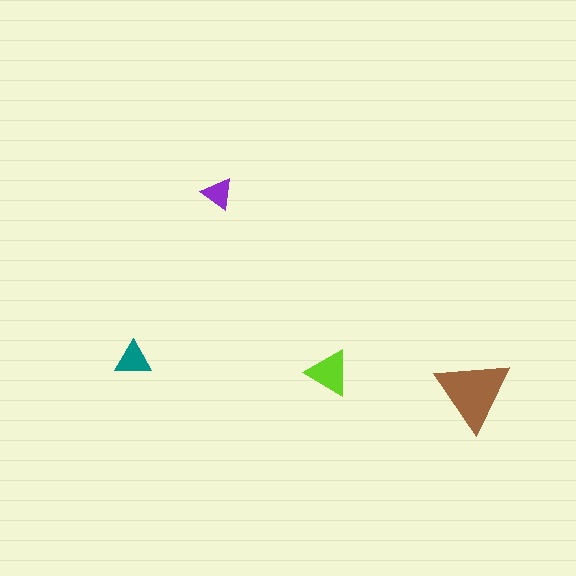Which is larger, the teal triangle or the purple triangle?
The teal one.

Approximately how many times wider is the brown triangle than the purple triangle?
About 2.5 times wider.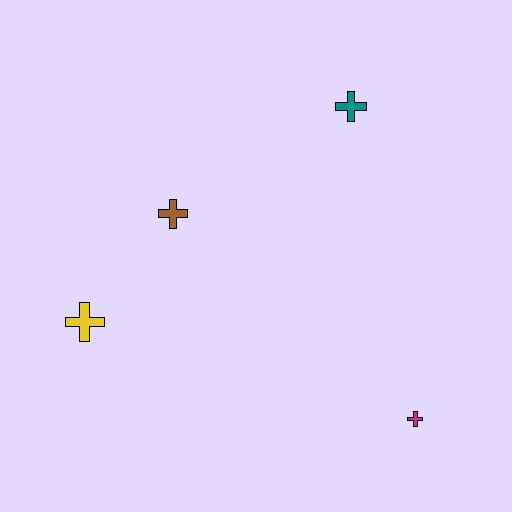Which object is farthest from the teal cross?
The yellow cross is farthest from the teal cross.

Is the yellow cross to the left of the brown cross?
Yes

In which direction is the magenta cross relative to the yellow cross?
The magenta cross is to the right of the yellow cross.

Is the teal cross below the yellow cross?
No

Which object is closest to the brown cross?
The yellow cross is closest to the brown cross.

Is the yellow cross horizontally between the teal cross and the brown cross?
No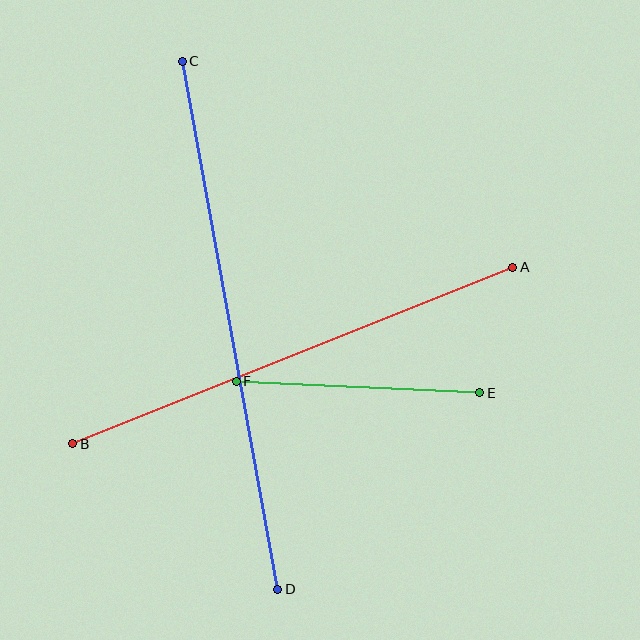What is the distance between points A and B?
The distance is approximately 474 pixels.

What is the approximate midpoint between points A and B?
The midpoint is at approximately (293, 355) pixels.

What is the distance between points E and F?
The distance is approximately 244 pixels.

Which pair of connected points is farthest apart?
Points C and D are farthest apart.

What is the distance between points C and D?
The distance is approximately 536 pixels.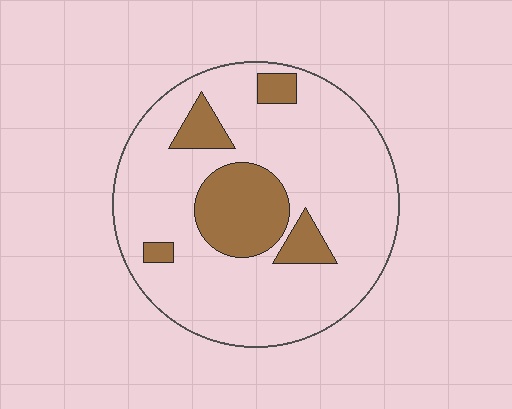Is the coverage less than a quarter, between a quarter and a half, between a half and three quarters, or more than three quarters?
Less than a quarter.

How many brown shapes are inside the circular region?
5.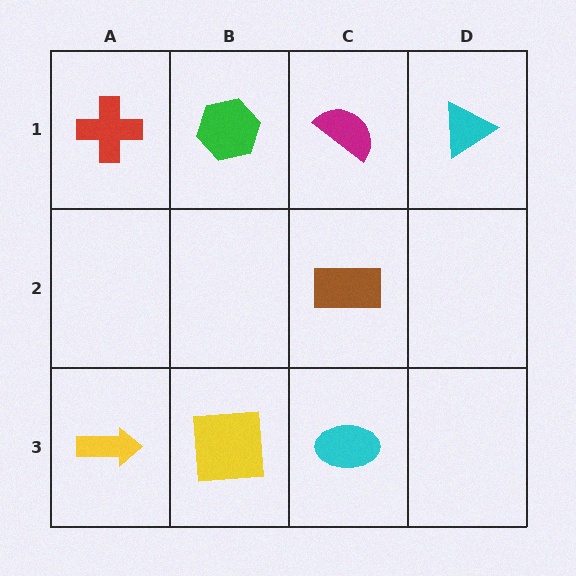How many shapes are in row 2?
1 shape.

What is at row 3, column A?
A yellow arrow.